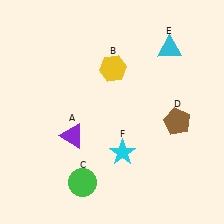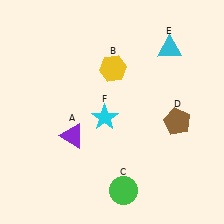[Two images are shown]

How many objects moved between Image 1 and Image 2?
2 objects moved between the two images.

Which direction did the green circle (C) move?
The green circle (C) moved right.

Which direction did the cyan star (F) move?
The cyan star (F) moved up.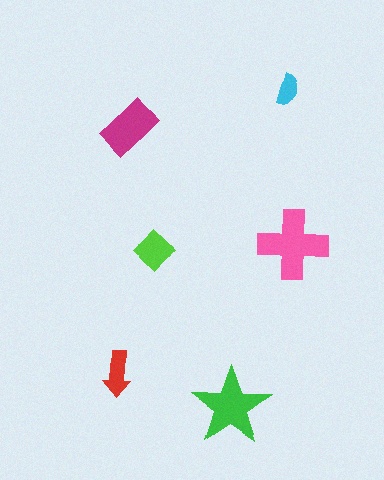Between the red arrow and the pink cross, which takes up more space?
The pink cross.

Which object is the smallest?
The cyan semicircle.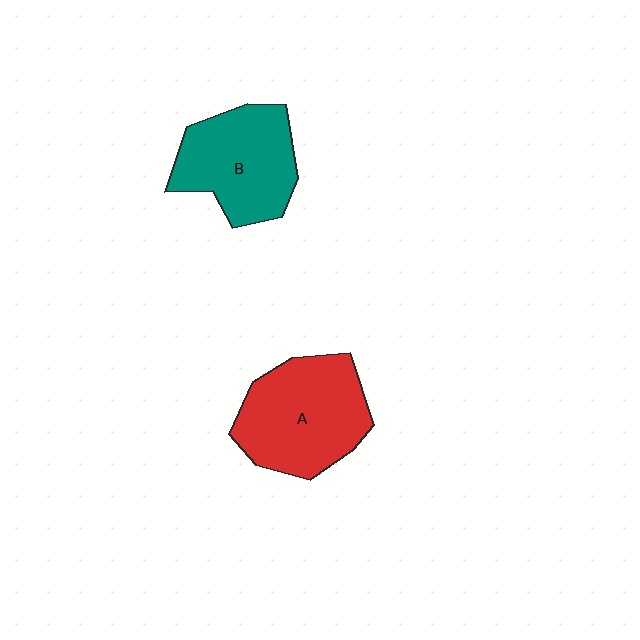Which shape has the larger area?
Shape A (red).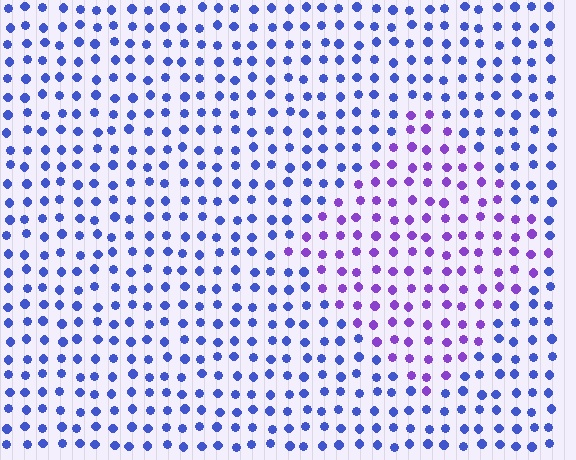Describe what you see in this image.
The image is filled with small blue elements in a uniform arrangement. A diamond-shaped region is visible where the elements are tinted to a slightly different hue, forming a subtle color boundary.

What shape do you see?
I see a diamond.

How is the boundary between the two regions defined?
The boundary is defined purely by a slight shift in hue (about 41 degrees). Spacing, size, and orientation are identical on both sides.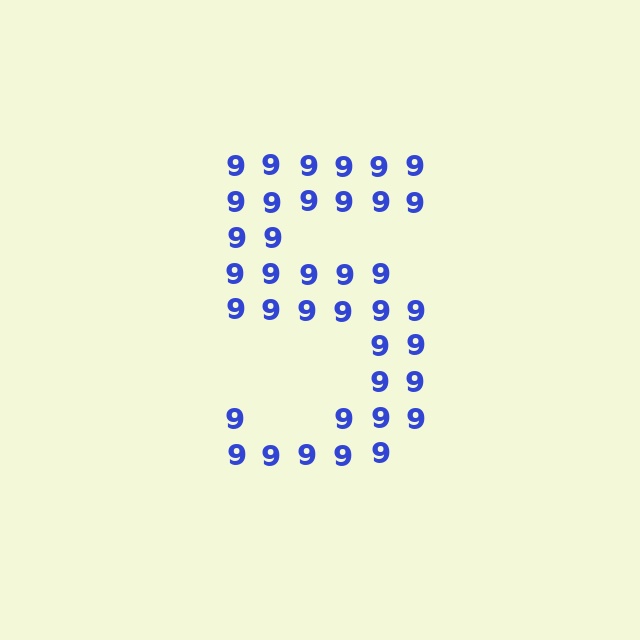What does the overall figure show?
The overall figure shows the digit 5.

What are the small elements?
The small elements are digit 9's.